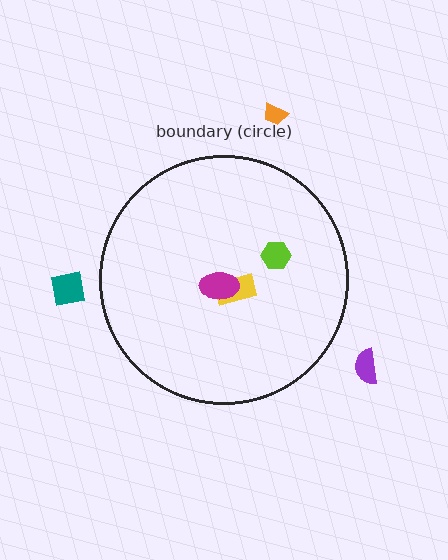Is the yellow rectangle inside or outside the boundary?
Inside.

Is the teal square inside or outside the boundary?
Outside.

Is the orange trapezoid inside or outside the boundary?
Outside.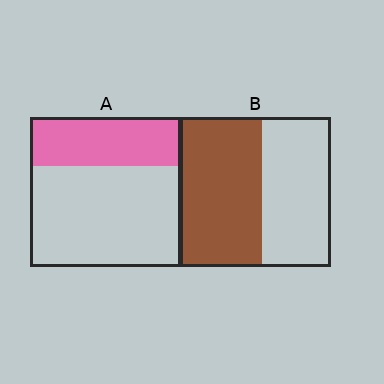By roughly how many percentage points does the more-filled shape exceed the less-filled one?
By roughly 20 percentage points (B over A).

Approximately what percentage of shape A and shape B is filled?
A is approximately 35% and B is approximately 55%.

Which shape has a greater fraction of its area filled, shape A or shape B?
Shape B.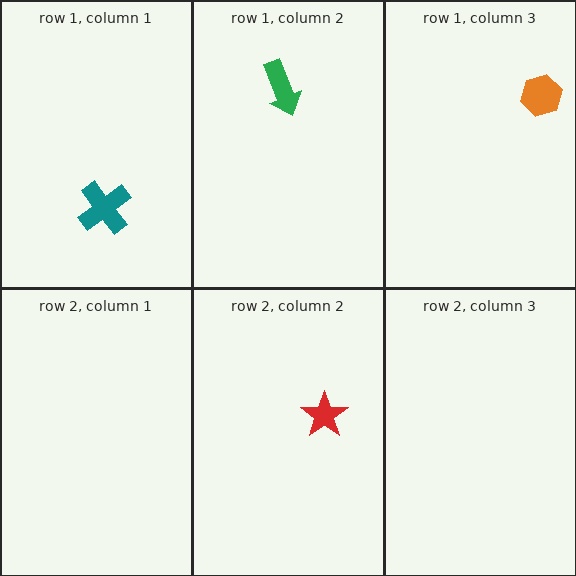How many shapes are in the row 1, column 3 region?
1.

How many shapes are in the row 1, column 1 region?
1.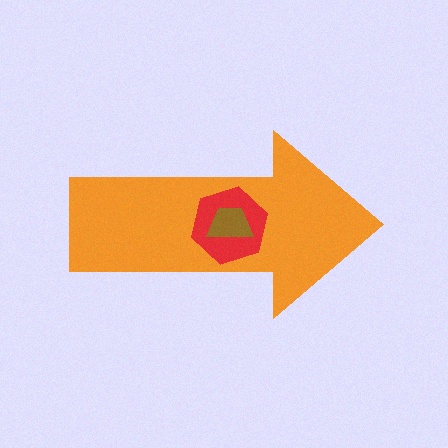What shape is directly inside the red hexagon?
The brown trapezoid.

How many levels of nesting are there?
3.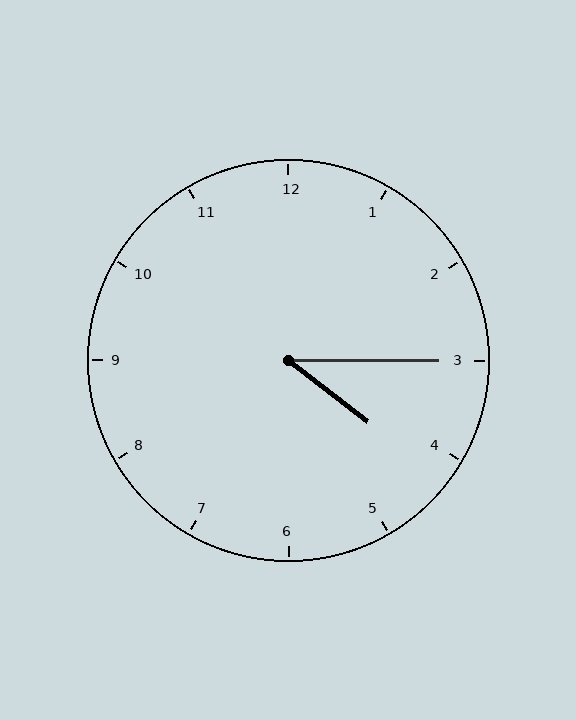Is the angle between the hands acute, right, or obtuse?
It is acute.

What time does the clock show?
4:15.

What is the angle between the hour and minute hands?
Approximately 38 degrees.